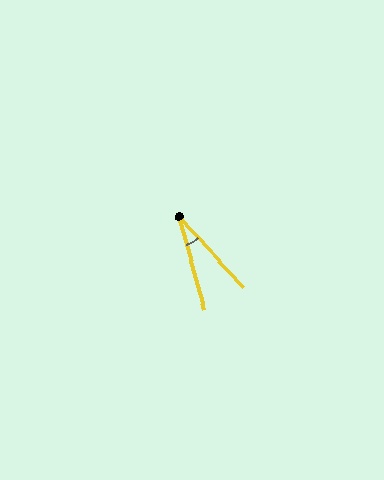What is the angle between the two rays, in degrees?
Approximately 27 degrees.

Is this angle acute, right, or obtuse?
It is acute.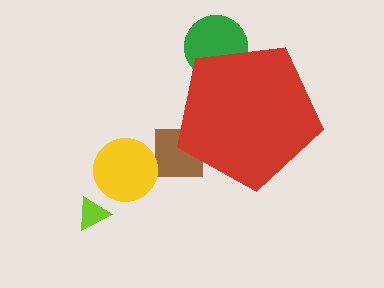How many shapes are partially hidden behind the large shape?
2 shapes are partially hidden.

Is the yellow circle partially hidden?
No, the yellow circle is fully visible.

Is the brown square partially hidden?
Yes, the brown square is partially hidden behind the red pentagon.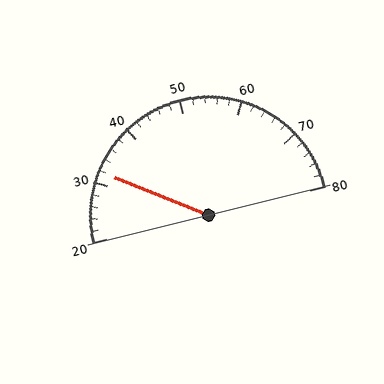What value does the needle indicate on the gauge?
The needle indicates approximately 32.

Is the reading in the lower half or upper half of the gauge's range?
The reading is in the lower half of the range (20 to 80).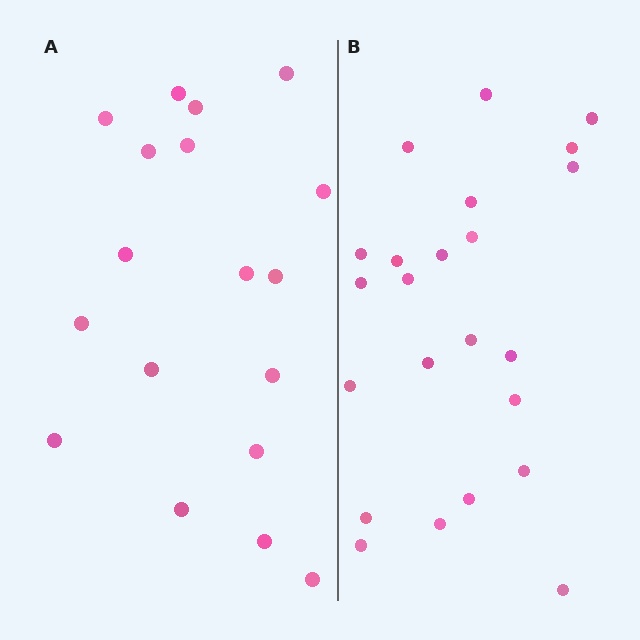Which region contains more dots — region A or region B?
Region B (the right region) has more dots.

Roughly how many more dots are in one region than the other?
Region B has about 5 more dots than region A.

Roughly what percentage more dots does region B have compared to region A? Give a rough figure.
About 30% more.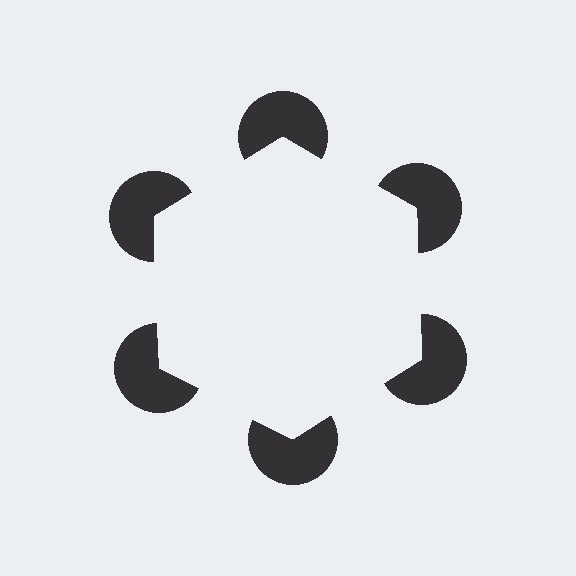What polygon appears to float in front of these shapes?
An illusory hexagon — its edges are inferred from the aligned wedge cuts in the pac-man discs, not physically drawn.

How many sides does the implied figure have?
6 sides.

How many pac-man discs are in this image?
There are 6 — one at each vertex of the illusory hexagon.